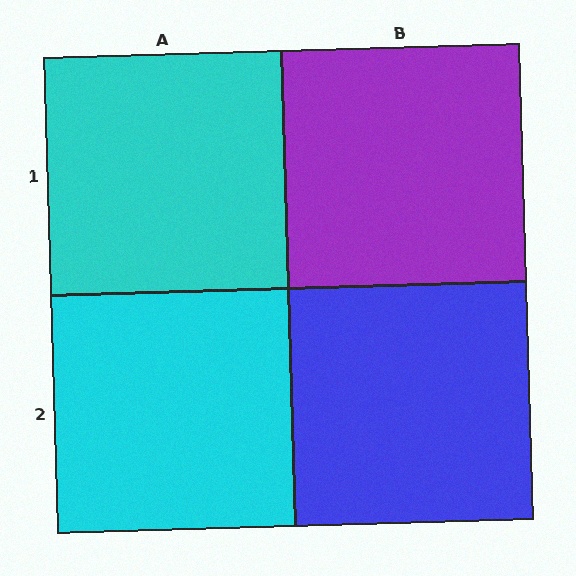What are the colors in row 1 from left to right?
Cyan, purple.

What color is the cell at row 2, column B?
Blue.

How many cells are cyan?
2 cells are cyan.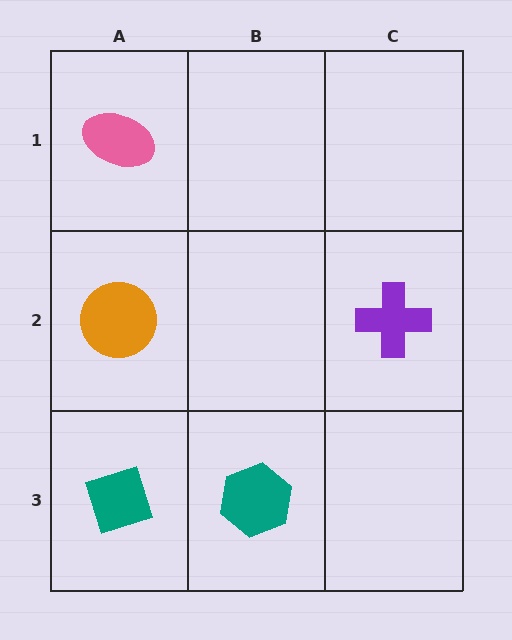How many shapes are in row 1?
1 shape.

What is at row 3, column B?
A teal hexagon.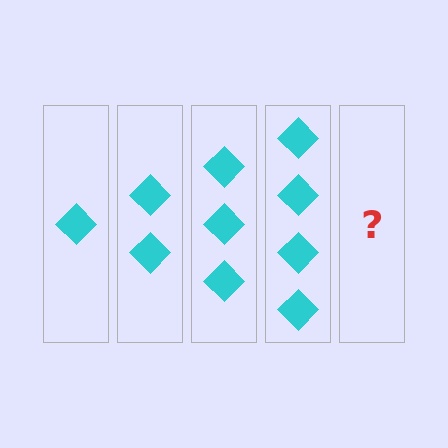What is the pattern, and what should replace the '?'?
The pattern is that each step adds one more diamond. The '?' should be 5 diamonds.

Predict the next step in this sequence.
The next step is 5 diamonds.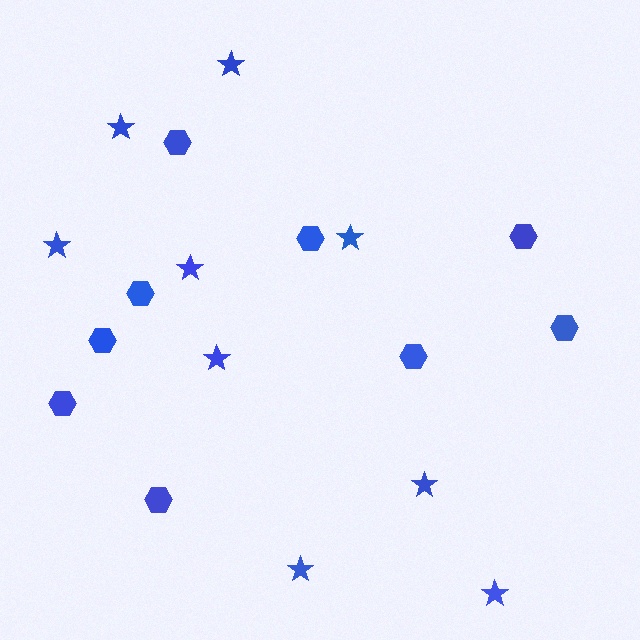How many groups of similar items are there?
There are 2 groups: one group of stars (9) and one group of hexagons (9).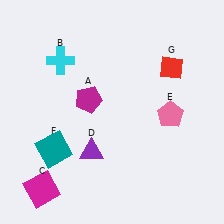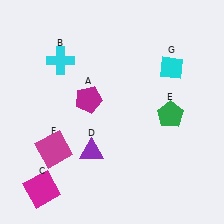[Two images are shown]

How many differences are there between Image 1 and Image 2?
There are 3 differences between the two images.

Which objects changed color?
E changed from pink to green. F changed from teal to magenta. G changed from red to cyan.